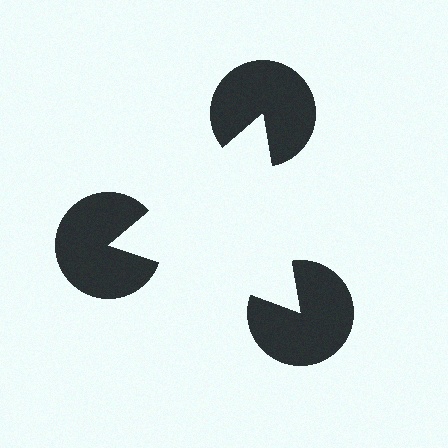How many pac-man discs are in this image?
There are 3 — one at each vertex of the illusory triangle.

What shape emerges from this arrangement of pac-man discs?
An illusory triangle — its edges are inferred from the aligned wedge cuts in the pac-man discs, not physically drawn.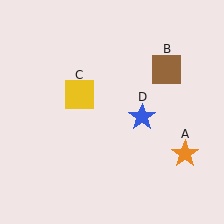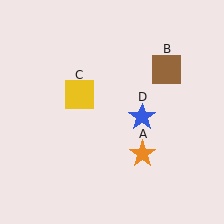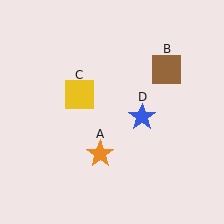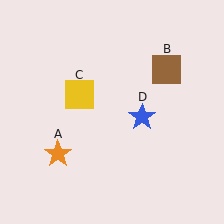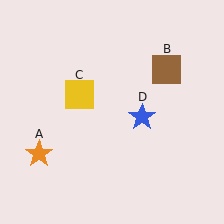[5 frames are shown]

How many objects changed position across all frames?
1 object changed position: orange star (object A).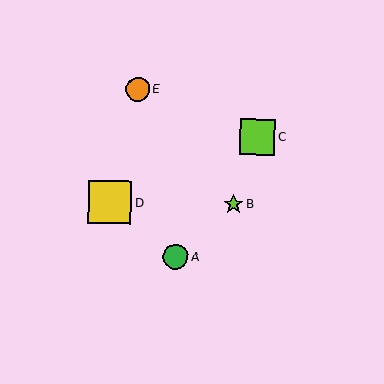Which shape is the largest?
The yellow square (labeled D) is the largest.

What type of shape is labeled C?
Shape C is a lime square.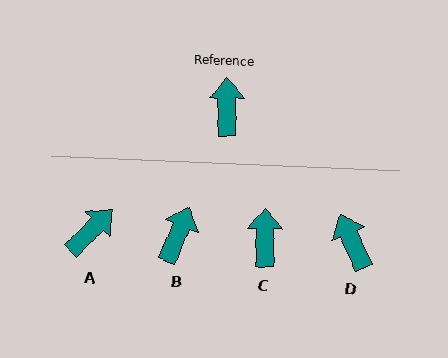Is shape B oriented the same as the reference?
No, it is off by about 23 degrees.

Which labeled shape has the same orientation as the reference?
C.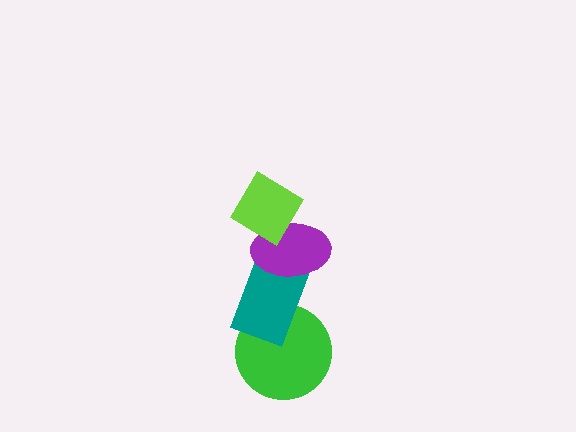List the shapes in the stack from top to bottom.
From top to bottom: the lime diamond, the purple ellipse, the teal rectangle, the green circle.